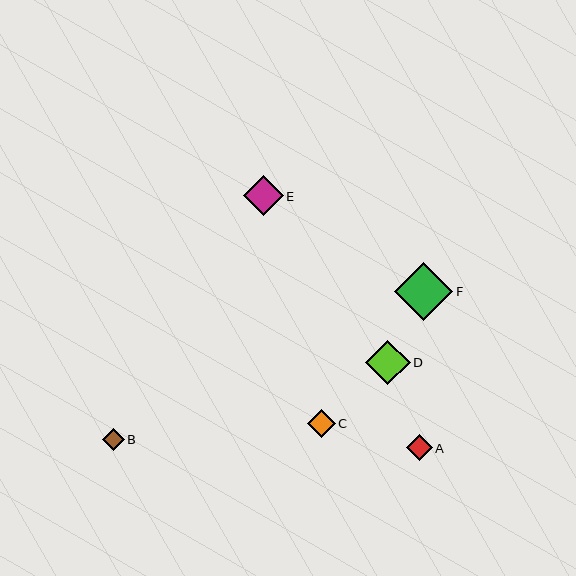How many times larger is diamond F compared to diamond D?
Diamond F is approximately 1.3 times the size of diamond D.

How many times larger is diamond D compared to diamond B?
Diamond D is approximately 2.1 times the size of diamond B.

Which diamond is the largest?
Diamond F is the largest with a size of approximately 58 pixels.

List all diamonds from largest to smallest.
From largest to smallest: F, D, E, C, A, B.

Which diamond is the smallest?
Diamond B is the smallest with a size of approximately 22 pixels.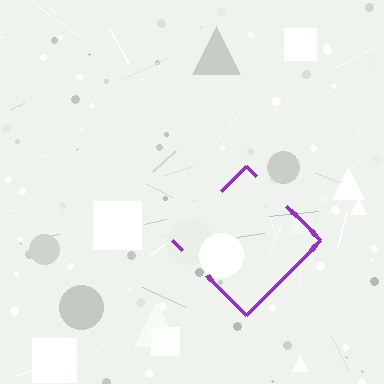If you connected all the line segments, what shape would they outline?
They would outline a diamond.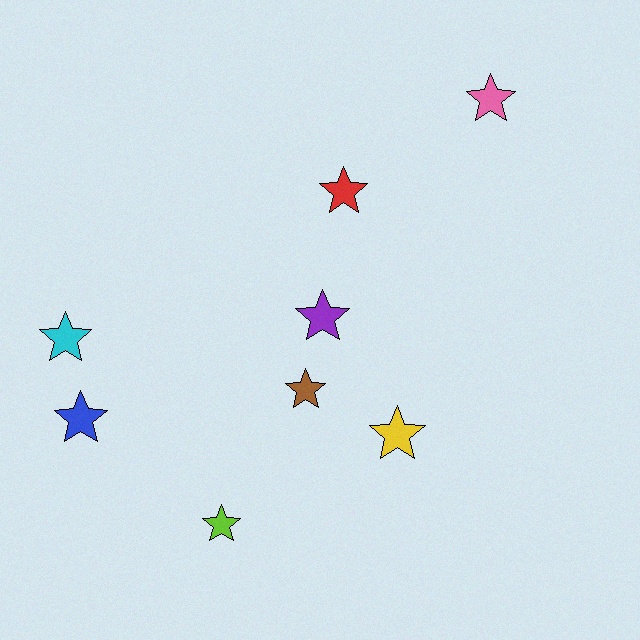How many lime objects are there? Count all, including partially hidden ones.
There is 1 lime object.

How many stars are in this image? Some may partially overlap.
There are 8 stars.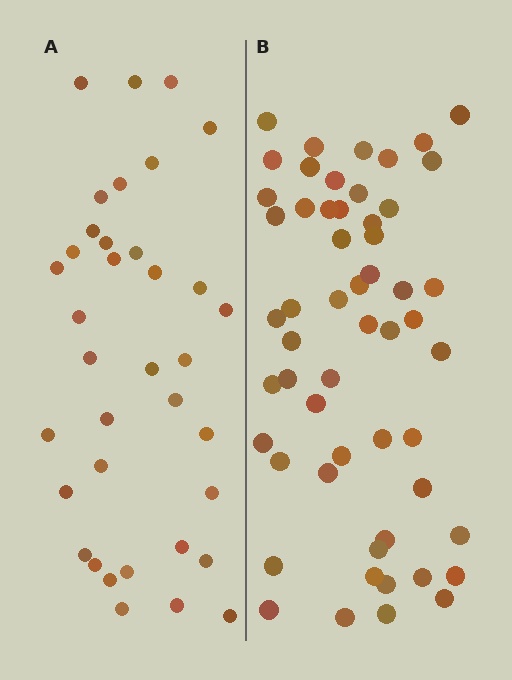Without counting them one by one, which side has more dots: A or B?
Region B (the right region) has more dots.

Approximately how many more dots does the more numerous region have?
Region B has approximately 20 more dots than region A.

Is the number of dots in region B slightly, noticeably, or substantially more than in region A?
Region B has substantially more. The ratio is roughly 1.5 to 1.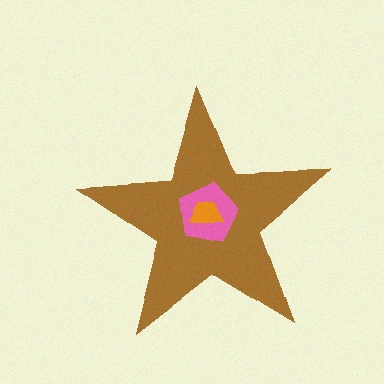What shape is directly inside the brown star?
The pink pentagon.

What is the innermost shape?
The orange trapezoid.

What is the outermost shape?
The brown star.